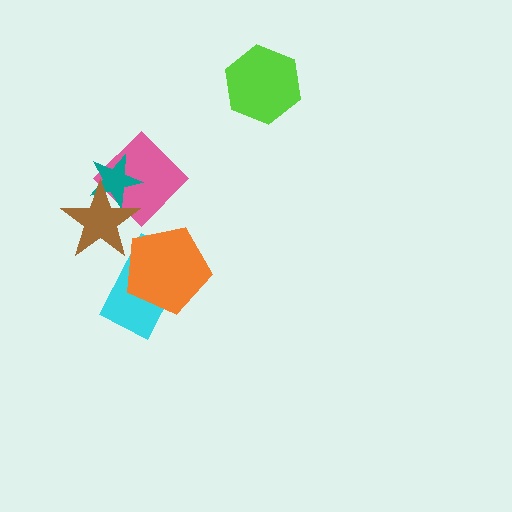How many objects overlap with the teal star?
2 objects overlap with the teal star.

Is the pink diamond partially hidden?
Yes, it is partially covered by another shape.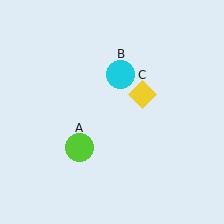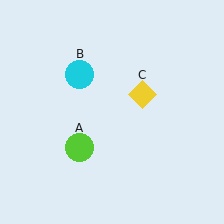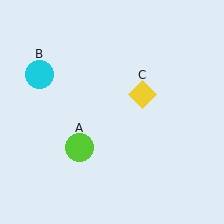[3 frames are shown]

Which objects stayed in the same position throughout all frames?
Lime circle (object A) and yellow diamond (object C) remained stationary.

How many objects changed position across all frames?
1 object changed position: cyan circle (object B).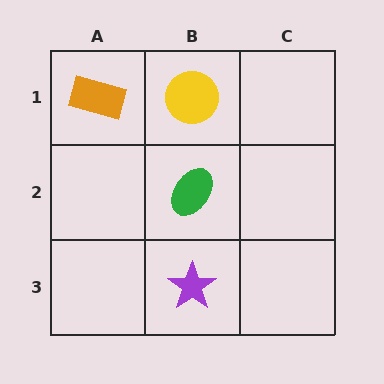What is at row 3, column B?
A purple star.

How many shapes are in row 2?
1 shape.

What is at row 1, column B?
A yellow circle.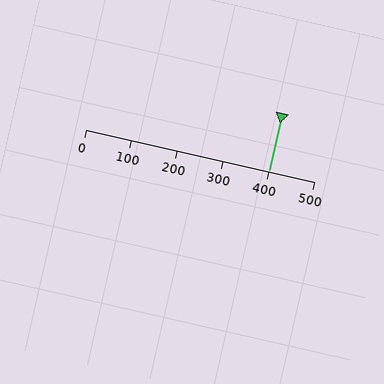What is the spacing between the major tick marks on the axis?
The major ticks are spaced 100 apart.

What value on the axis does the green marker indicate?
The marker indicates approximately 400.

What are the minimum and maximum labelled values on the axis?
The axis runs from 0 to 500.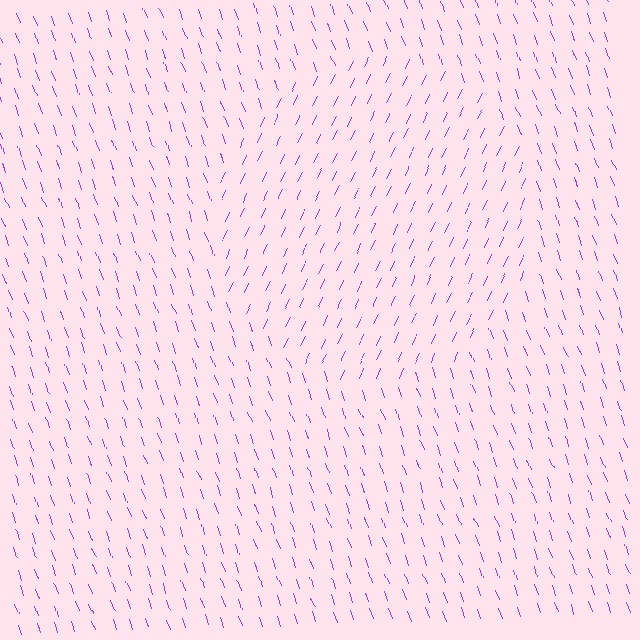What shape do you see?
I see a circle.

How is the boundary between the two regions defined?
The boundary is defined purely by a change in line orientation (approximately 45 degrees difference). All lines are the same color and thickness.